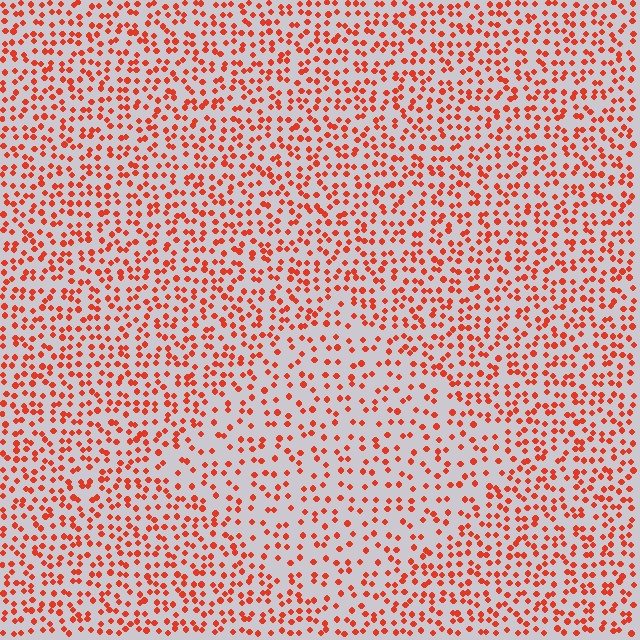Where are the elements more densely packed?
The elements are more densely packed outside the diamond boundary.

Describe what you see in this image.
The image contains small red elements arranged at two different densities. A diamond-shaped region is visible where the elements are less densely packed than the surrounding area.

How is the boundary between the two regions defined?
The boundary is defined by a change in element density (approximately 1.7x ratio). All elements are the same color, size, and shape.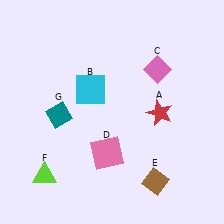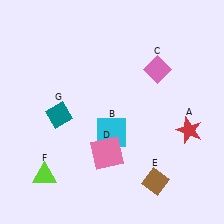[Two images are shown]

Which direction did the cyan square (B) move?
The cyan square (B) moved down.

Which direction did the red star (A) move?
The red star (A) moved right.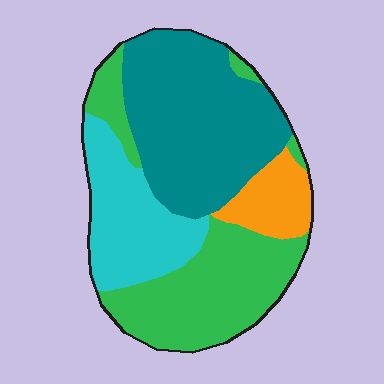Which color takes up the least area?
Orange, at roughly 10%.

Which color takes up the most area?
Teal, at roughly 40%.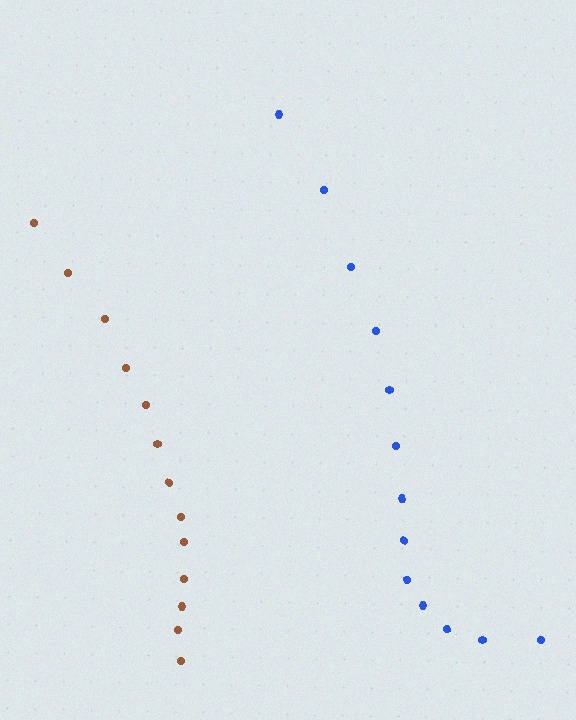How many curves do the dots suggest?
There are 2 distinct paths.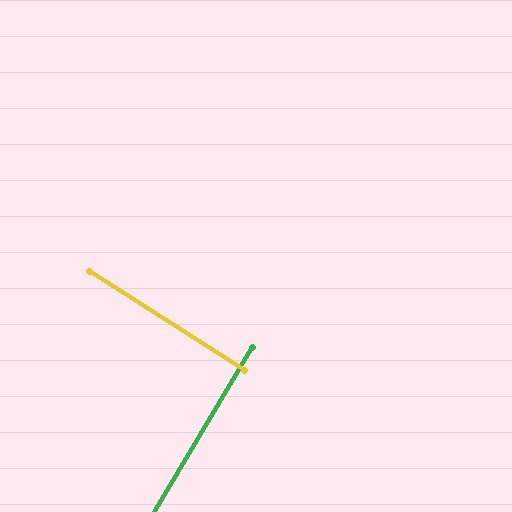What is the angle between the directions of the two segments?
Approximately 88 degrees.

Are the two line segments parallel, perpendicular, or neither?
Perpendicular — they meet at approximately 88°.